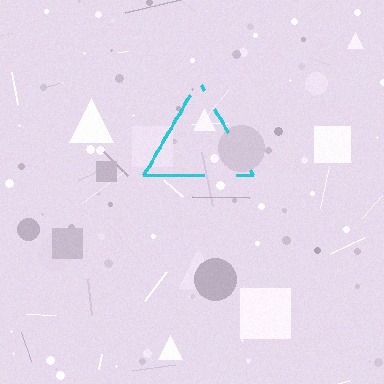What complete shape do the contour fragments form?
The contour fragments form a triangle.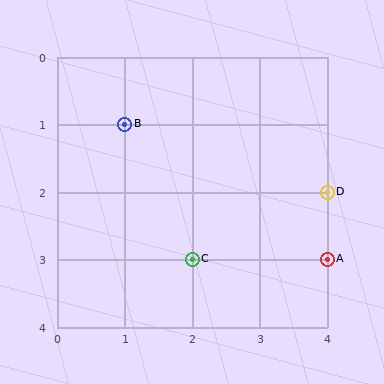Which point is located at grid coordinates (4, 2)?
Point D is at (4, 2).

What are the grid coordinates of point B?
Point B is at grid coordinates (1, 1).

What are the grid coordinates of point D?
Point D is at grid coordinates (4, 2).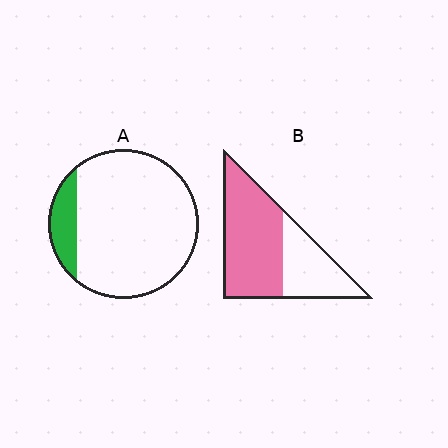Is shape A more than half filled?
No.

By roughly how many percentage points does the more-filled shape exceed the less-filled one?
By roughly 50 percentage points (B over A).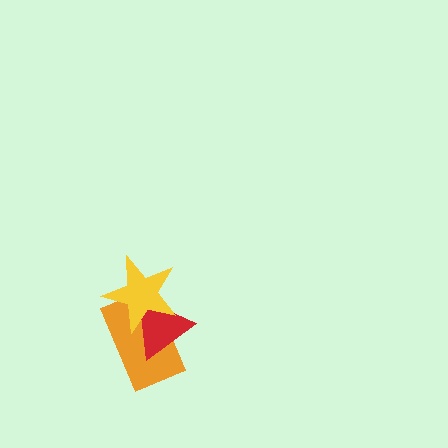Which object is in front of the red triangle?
The yellow star is in front of the red triangle.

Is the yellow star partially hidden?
No, no other shape covers it.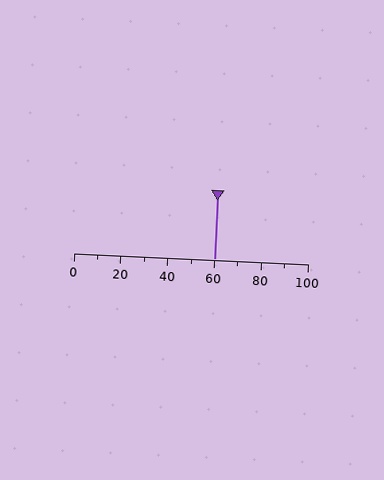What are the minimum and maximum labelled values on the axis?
The axis runs from 0 to 100.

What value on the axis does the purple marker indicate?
The marker indicates approximately 60.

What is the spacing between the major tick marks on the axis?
The major ticks are spaced 20 apart.